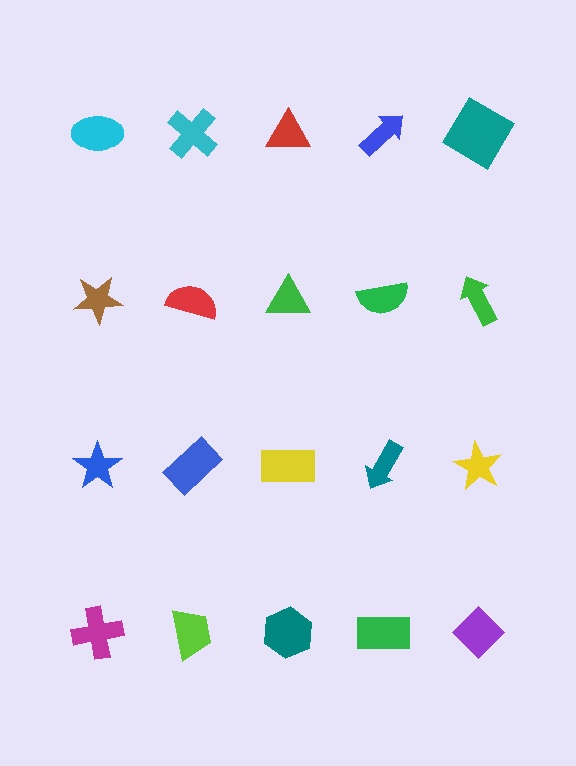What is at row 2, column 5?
A green arrow.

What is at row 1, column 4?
A blue arrow.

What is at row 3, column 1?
A blue star.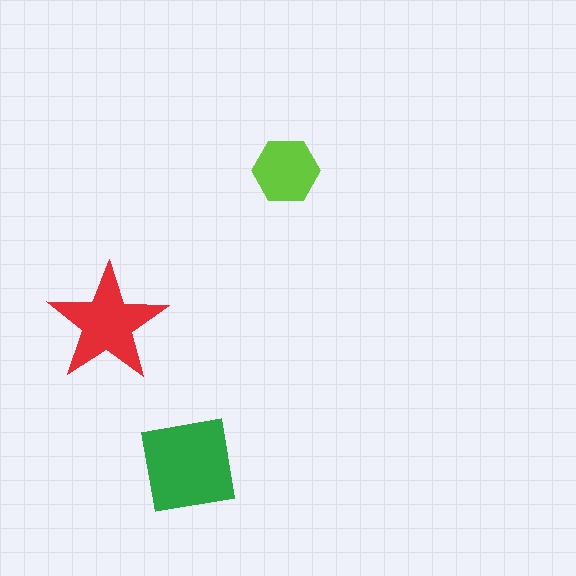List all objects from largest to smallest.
The green square, the red star, the lime hexagon.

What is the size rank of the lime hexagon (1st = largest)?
3rd.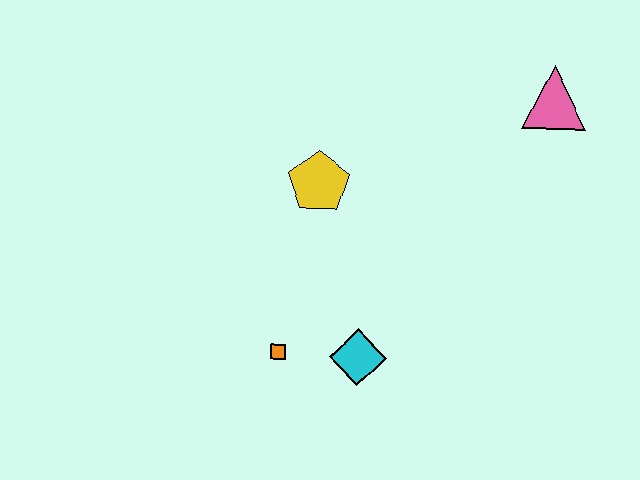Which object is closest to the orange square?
The cyan diamond is closest to the orange square.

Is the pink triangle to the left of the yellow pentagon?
No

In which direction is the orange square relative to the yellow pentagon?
The orange square is below the yellow pentagon.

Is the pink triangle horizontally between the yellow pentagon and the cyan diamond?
No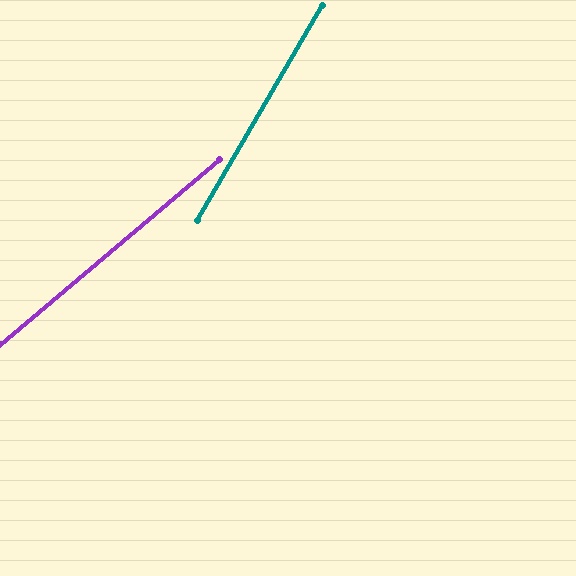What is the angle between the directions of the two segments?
Approximately 20 degrees.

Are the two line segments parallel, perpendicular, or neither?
Neither parallel nor perpendicular — they differ by about 20°.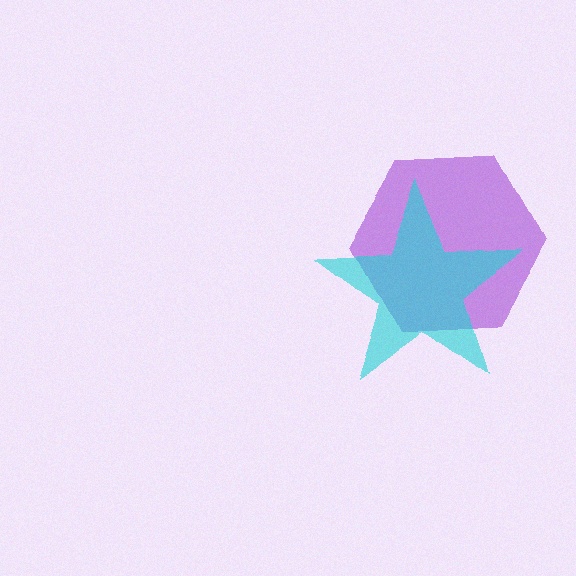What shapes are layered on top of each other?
The layered shapes are: a purple hexagon, a cyan star.